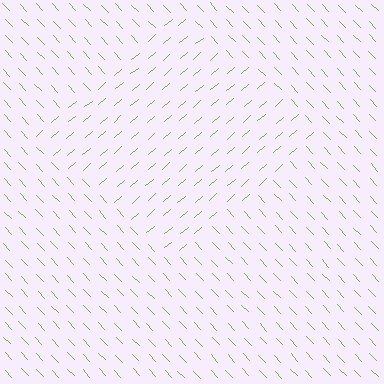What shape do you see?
I see a diamond.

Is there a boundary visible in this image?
Yes, there is a texture boundary formed by a change in line orientation.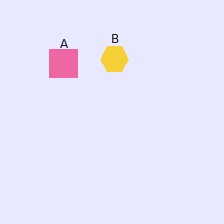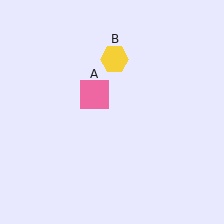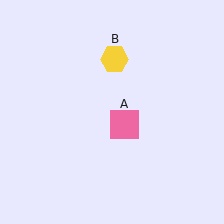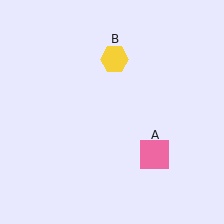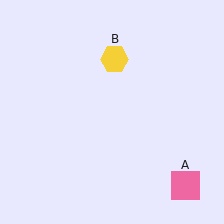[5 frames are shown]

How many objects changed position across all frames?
1 object changed position: pink square (object A).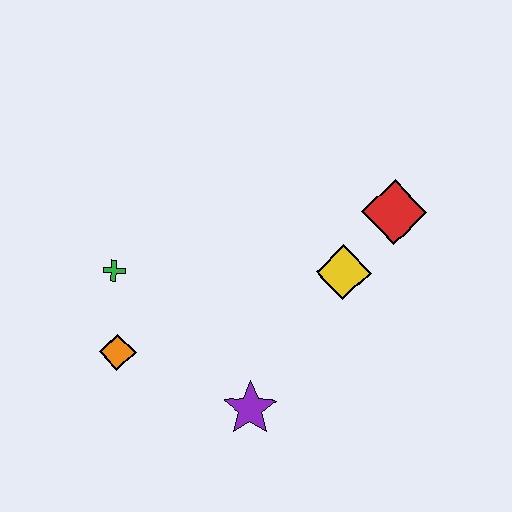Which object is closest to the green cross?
The orange diamond is closest to the green cross.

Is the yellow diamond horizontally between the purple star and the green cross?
No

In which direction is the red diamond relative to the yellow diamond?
The red diamond is above the yellow diamond.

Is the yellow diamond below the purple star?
No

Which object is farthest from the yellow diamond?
The orange diamond is farthest from the yellow diamond.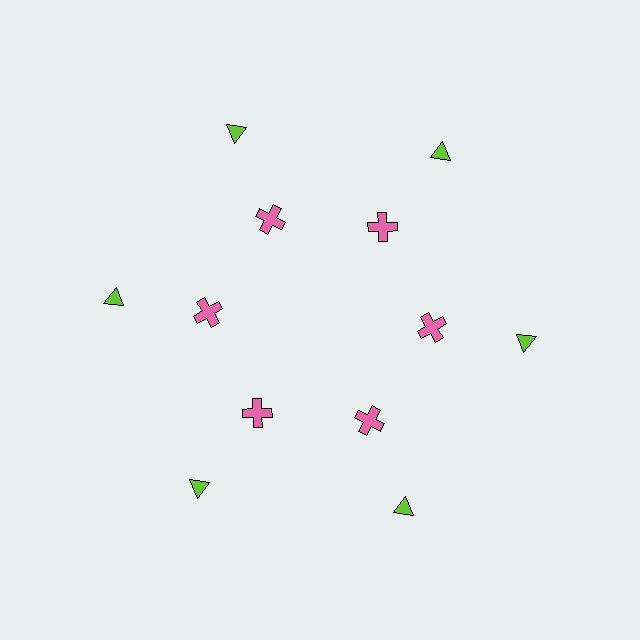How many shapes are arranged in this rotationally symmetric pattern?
There are 12 shapes, arranged in 6 groups of 2.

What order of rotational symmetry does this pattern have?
This pattern has 6-fold rotational symmetry.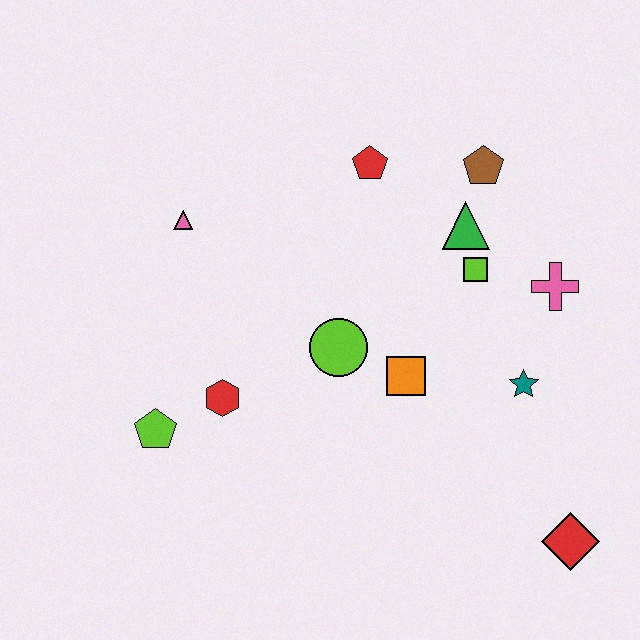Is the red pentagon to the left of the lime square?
Yes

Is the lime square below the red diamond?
No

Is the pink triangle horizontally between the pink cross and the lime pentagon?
Yes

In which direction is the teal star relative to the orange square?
The teal star is to the right of the orange square.